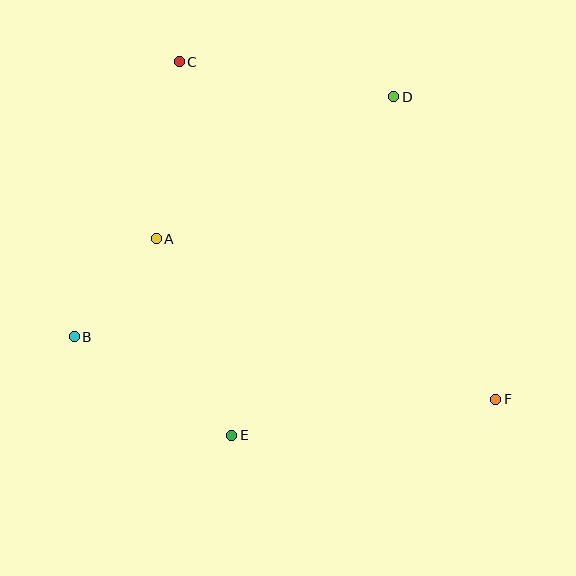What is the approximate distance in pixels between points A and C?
The distance between A and C is approximately 178 pixels.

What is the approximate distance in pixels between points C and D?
The distance between C and D is approximately 218 pixels.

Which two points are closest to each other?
Points A and B are closest to each other.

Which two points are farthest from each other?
Points C and F are farthest from each other.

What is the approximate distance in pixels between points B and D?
The distance between B and D is approximately 400 pixels.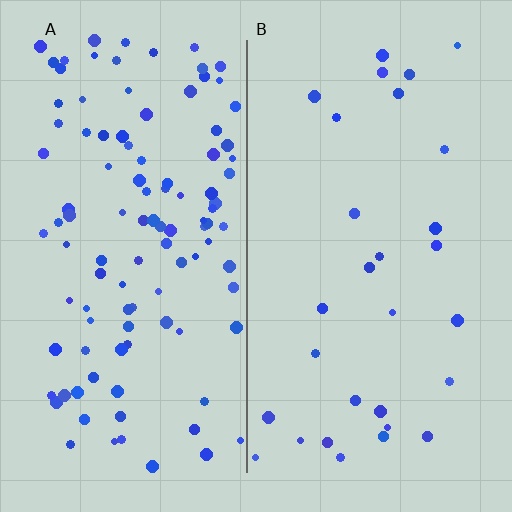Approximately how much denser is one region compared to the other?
Approximately 3.7× — region A over region B.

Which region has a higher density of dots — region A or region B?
A (the left).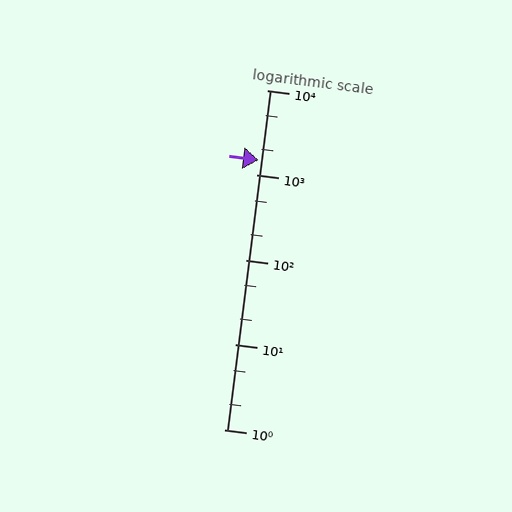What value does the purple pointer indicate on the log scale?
The pointer indicates approximately 1500.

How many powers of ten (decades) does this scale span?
The scale spans 4 decades, from 1 to 10000.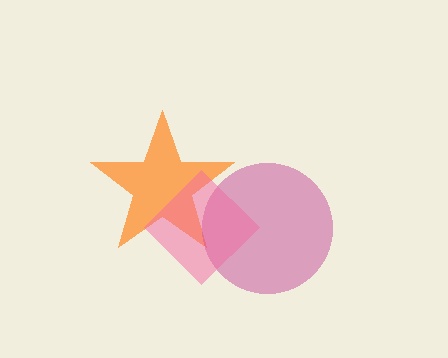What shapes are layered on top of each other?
The layered shapes are: an orange star, a magenta circle, a pink diamond.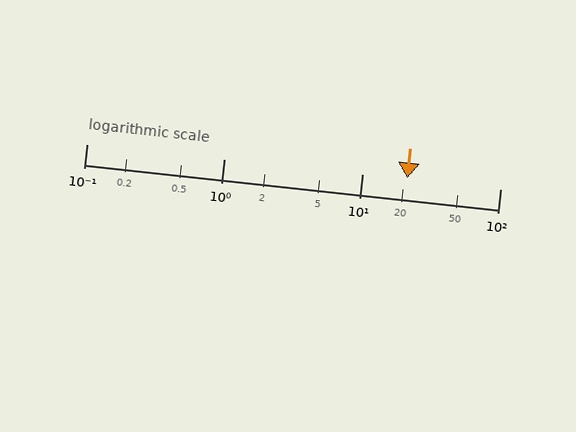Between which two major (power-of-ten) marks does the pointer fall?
The pointer is between 10 and 100.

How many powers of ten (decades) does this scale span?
The scale spans 3 decades, from 0.1 to 100.